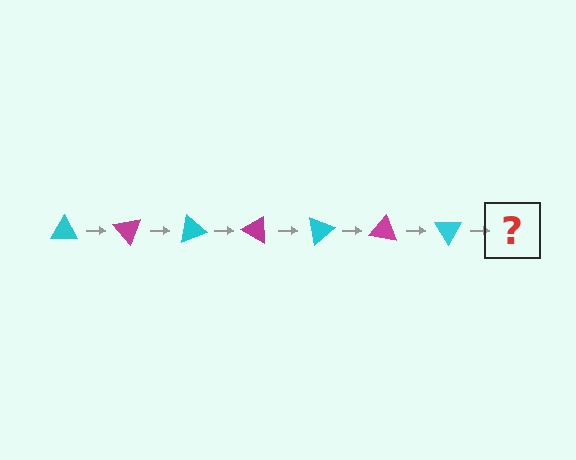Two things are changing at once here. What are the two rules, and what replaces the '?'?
The two rules are that it rotates 50 degrees each step and the color cycles through cyan and magenta. The '?' should be a magenta triangle, rotated 350 degrees from the start.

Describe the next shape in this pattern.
It should be a magenta triangle, rotated 350 degrees from the start.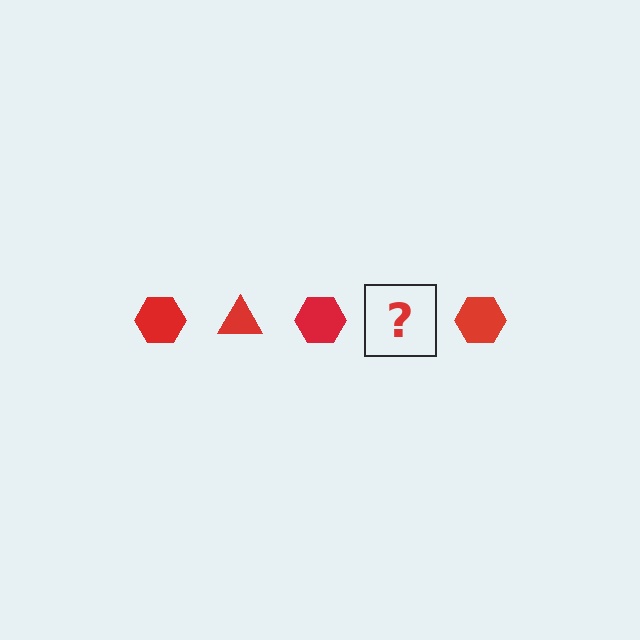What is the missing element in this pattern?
The missing element is a red triangle.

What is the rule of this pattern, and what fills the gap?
The rule is that the pattern cycles through hexagon, triangle shapes in red. The gap should be filled with a red triangle.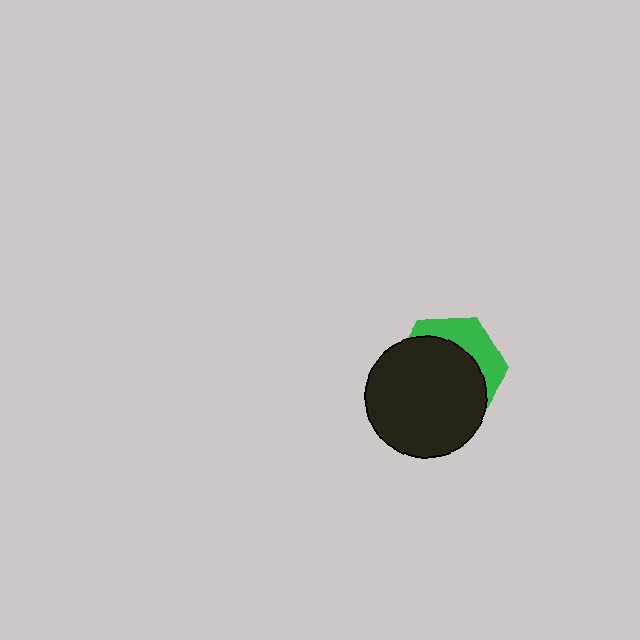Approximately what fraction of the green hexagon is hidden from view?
Roughly 69% of the green hexagon is hidden behind the black circle.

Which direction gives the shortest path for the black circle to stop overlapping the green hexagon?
Moving toward the lower-left gives the shortest separation.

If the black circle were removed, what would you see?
You would see the complete green hexagon.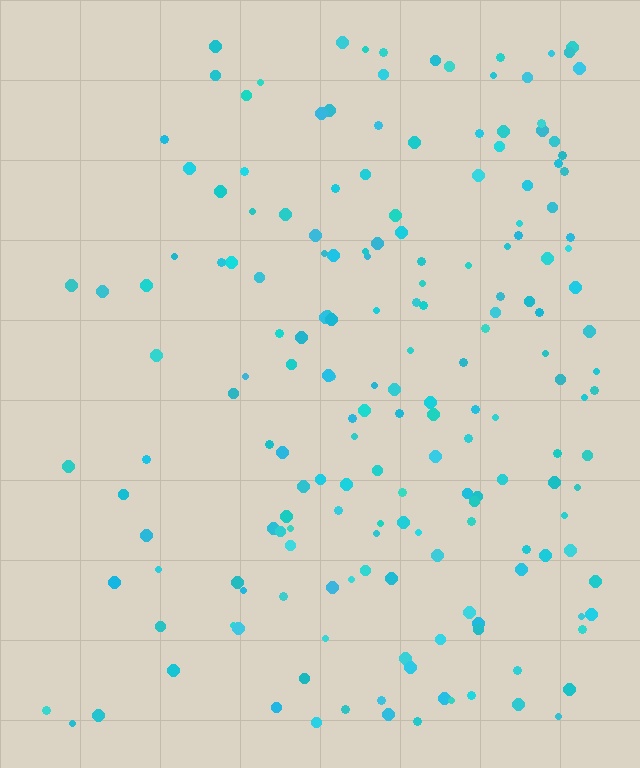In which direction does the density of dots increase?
From left to right, with the right side densest.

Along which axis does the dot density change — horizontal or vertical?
Horizontal.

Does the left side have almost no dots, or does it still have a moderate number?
Still a moderate number, just noticeably fewer than the right.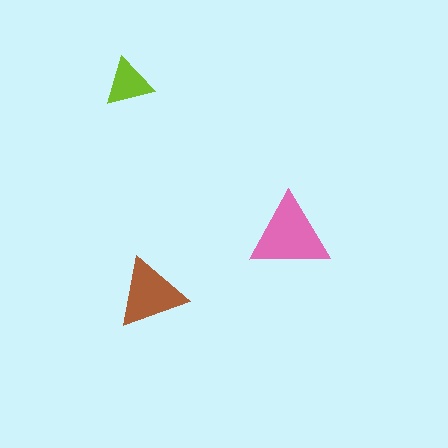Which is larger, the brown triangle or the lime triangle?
The brown one.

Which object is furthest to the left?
The lime triangle is leftmost.